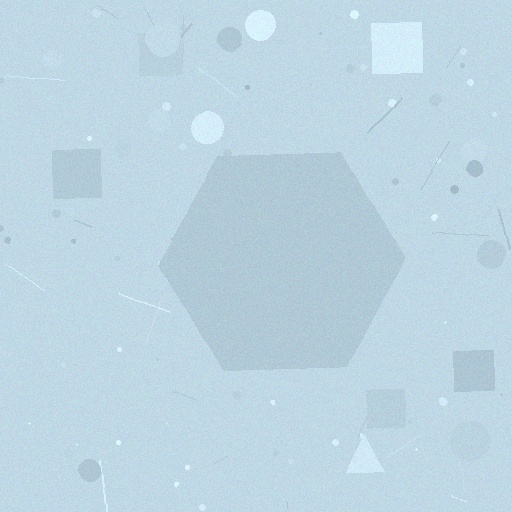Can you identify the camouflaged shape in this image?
The camouflaged shape is a hexagon.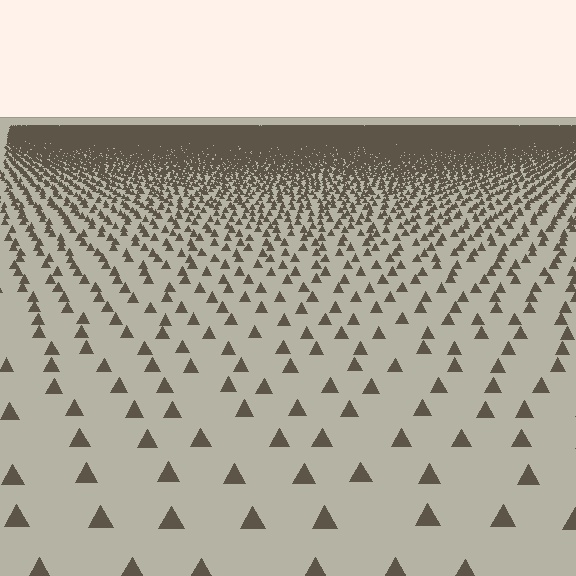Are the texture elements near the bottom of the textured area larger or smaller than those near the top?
Larger. Near the bottom, elements are closer to the viewer and appear at a bigger on-screen size.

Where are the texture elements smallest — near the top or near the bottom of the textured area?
Near the top.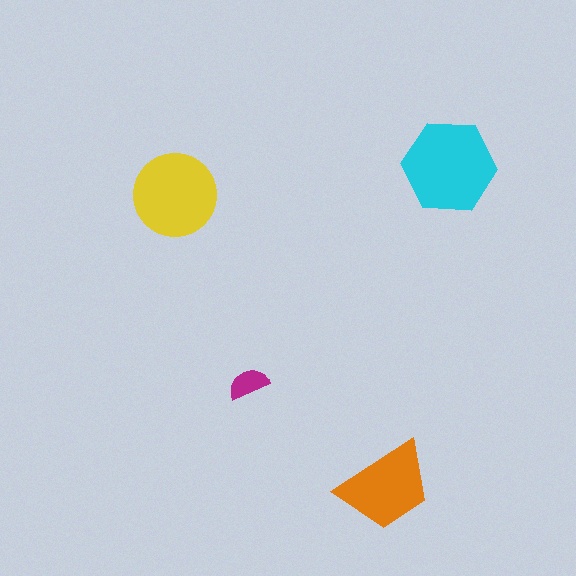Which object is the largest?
The cyan hexagon.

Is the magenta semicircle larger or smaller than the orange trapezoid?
Smaller.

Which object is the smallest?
The magenta semicircle.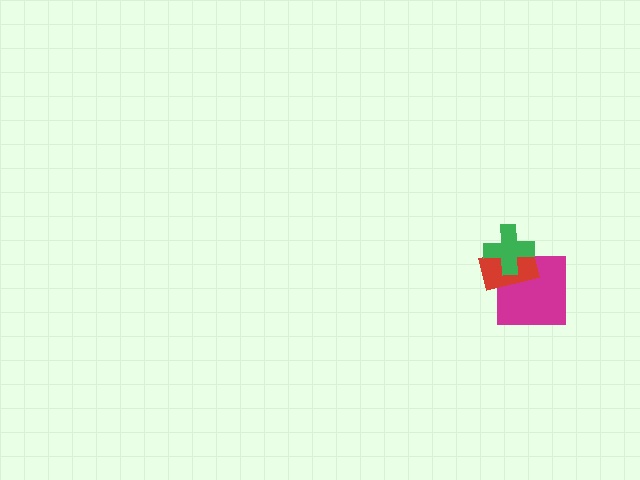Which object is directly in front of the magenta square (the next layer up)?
The red rectangle is directly in front of the magenta square.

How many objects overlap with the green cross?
2 objects overlap with the green cross.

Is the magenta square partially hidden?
Yes, it is partially covered by another shape.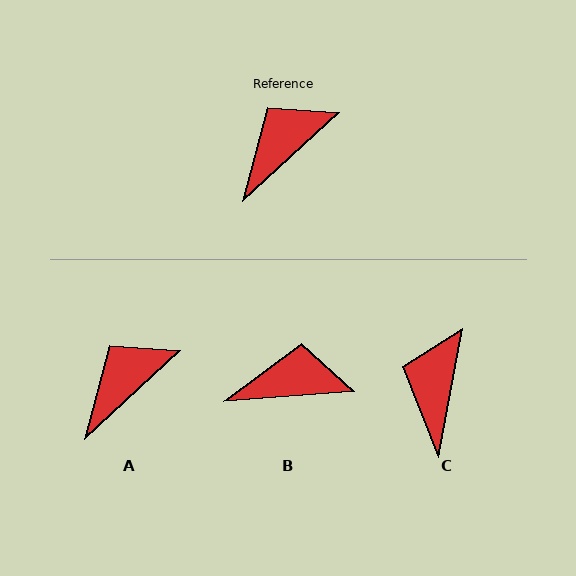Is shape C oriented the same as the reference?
No, it is off by about 36 degrees.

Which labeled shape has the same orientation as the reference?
A.